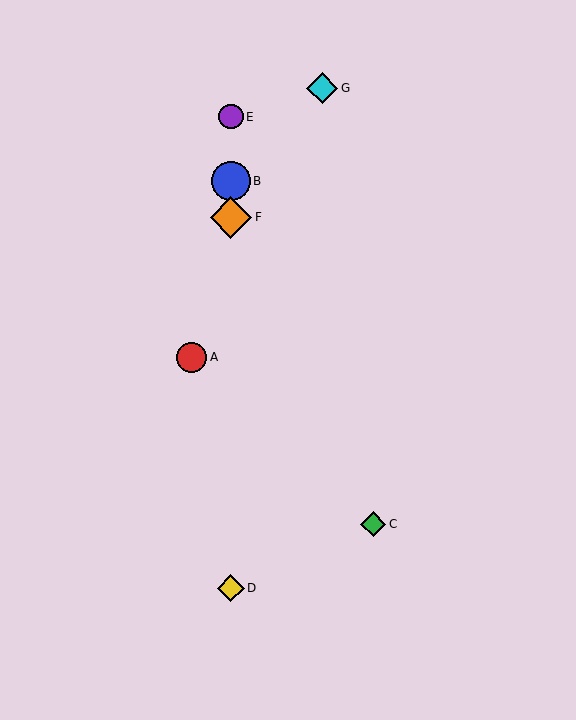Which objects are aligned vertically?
Objects B, D, E, F are aligned vertically.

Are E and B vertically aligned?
Yes, both are at x≈231.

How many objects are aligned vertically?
4 objects (B, D, E, F) are aligned vertically.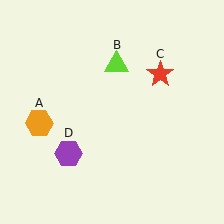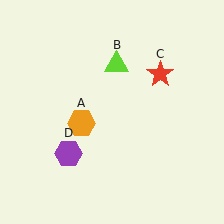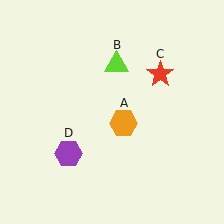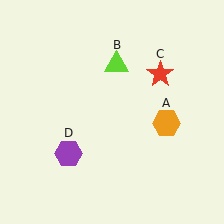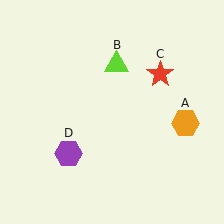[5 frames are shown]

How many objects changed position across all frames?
1 object changed position: orange hexagon (object A).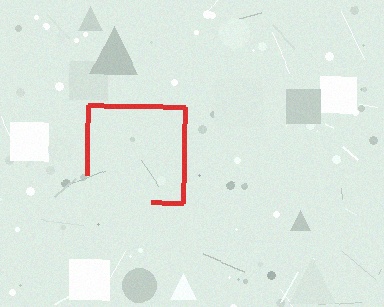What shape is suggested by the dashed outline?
The dashed outline suggests a square.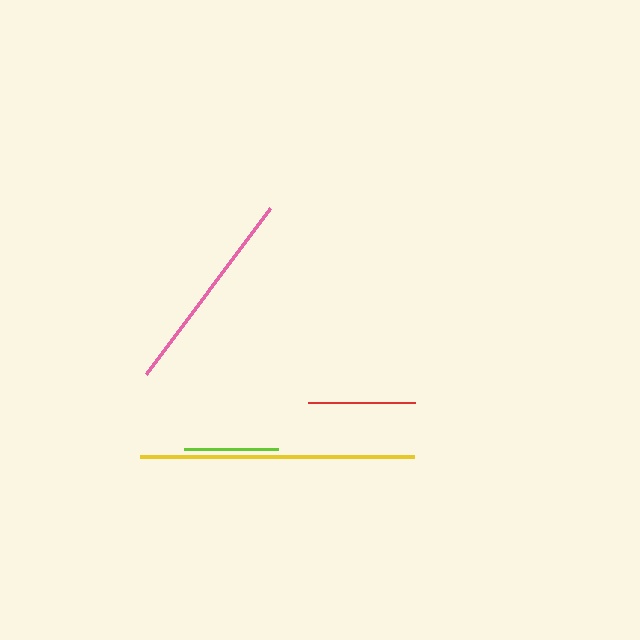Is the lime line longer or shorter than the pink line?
The pink line is longer than the lime line.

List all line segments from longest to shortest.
From longest to shortest: yellow, pink, red, lime.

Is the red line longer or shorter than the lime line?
The red line is longer than the lime line.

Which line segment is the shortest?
The lime line is the shortest at approximately 94 pixels.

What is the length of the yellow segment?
The yellow segment is approximately 274 pixels long.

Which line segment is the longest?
The yellow line is the longest at approximately 274 pixels.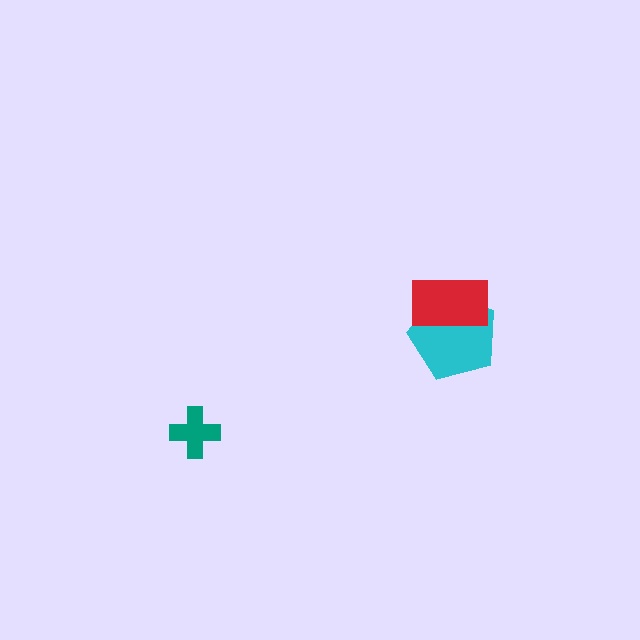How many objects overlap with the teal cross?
0 objects overlap with the teal cross.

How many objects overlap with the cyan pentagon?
1 object overlaps with the cyan pentagon.